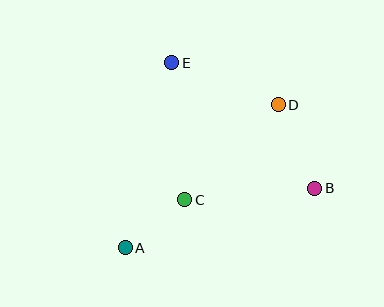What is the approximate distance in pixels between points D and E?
The distance between D and E is approximately 115 pixels.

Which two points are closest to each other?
Points A and C are closest to each other.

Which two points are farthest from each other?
Points A and D are farthest from each other.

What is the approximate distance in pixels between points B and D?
The distance between B and D is approximately 91 pixels.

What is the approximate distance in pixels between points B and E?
The distance between B and E is approximately 191 pixels.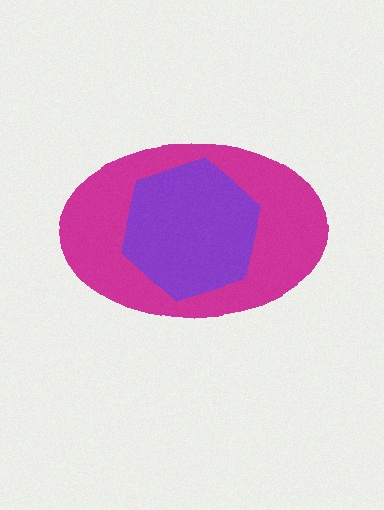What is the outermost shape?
The magenta ellipse.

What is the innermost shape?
The purple hexagon.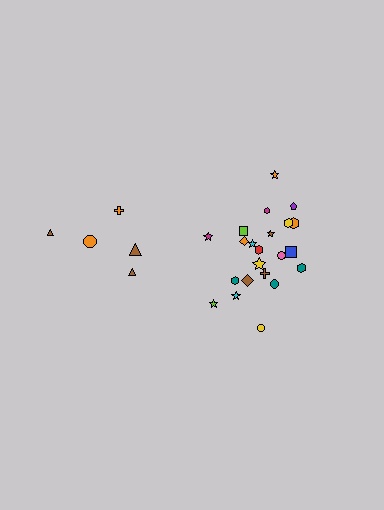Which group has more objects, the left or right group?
The right group.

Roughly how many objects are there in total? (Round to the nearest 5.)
Roughly 25 objects in total.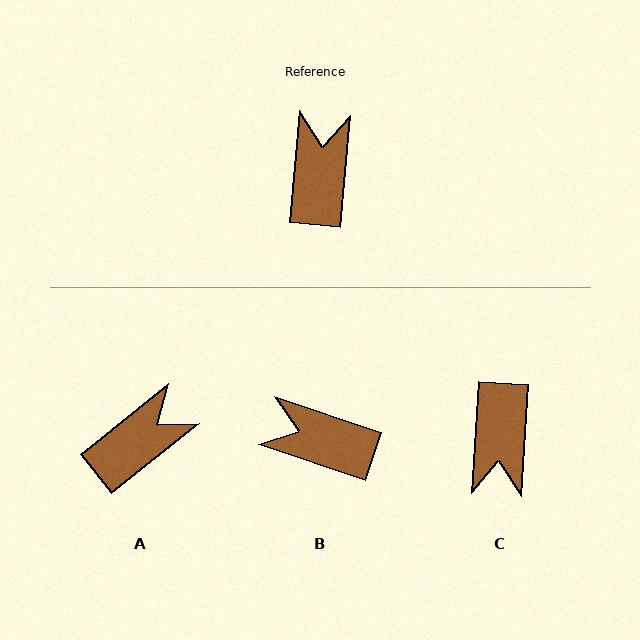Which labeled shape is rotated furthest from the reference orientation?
C, about 178 degrees away.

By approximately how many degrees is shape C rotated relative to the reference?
Approximately 178 degrees clockwise.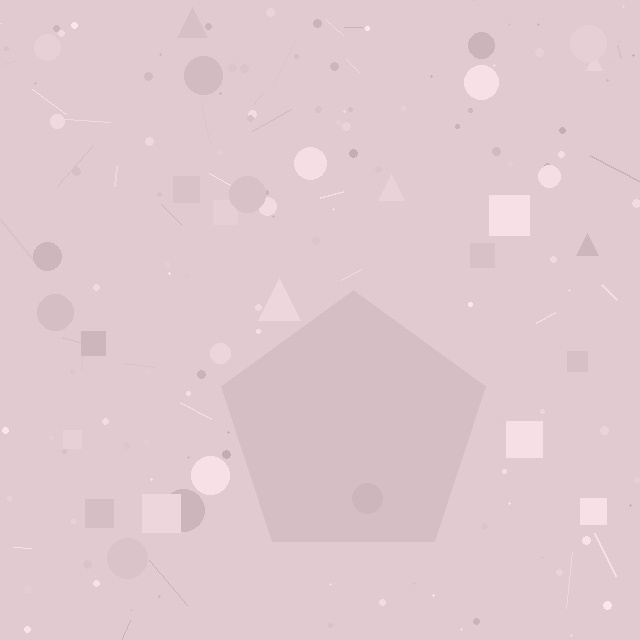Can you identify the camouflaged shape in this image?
The camouflaged shape is a pentagon.